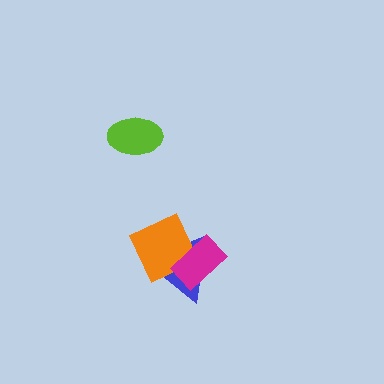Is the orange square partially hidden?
Yes, it is partially covered by another shape.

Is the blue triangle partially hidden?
Yes, it is partially covered by another shape.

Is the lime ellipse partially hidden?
No, no other shape covers it.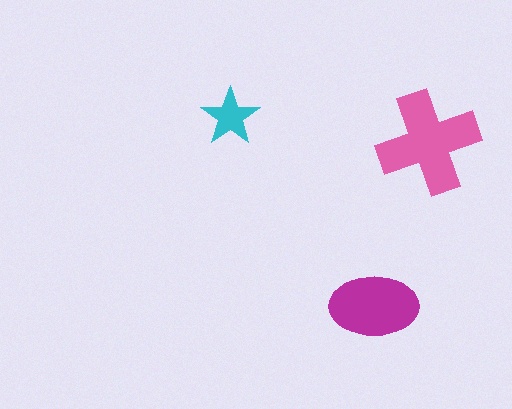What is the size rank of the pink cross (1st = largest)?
1st.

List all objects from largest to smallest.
The pink cross, the magenta ellipse, the cyan star.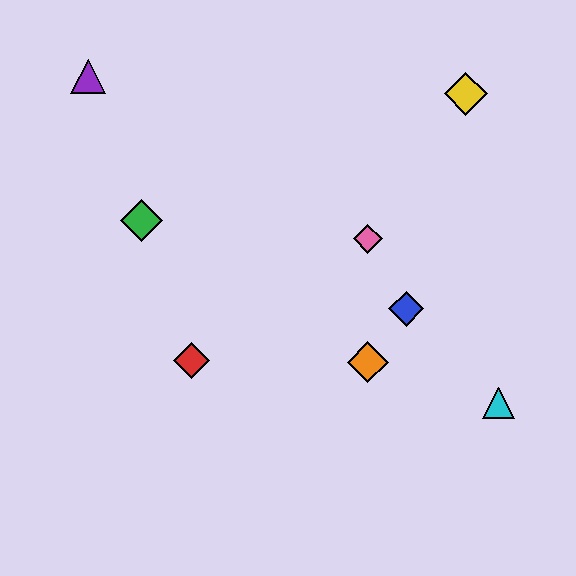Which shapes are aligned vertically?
The orange diamond, the pink diamond are aligned vertically.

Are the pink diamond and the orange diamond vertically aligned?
Yes, both are at x≈368.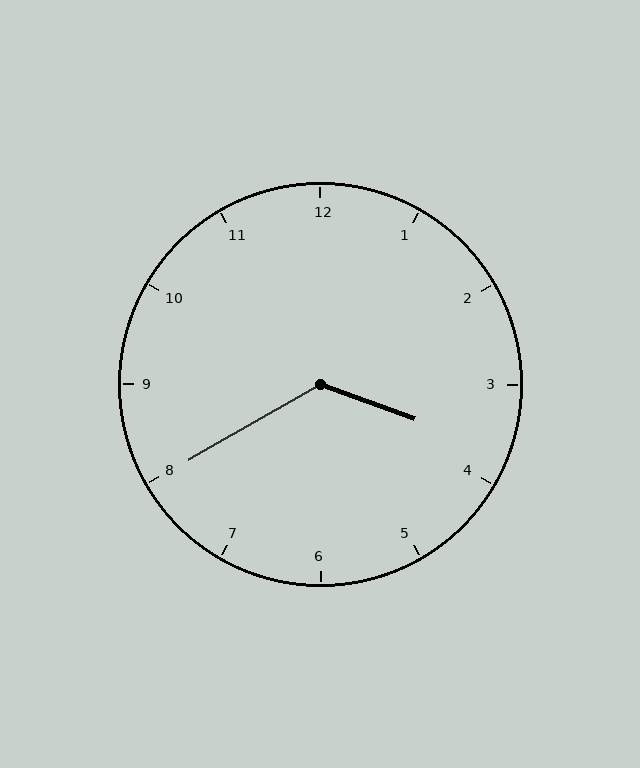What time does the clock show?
3:40.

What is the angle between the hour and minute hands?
Approximately 130 degrees.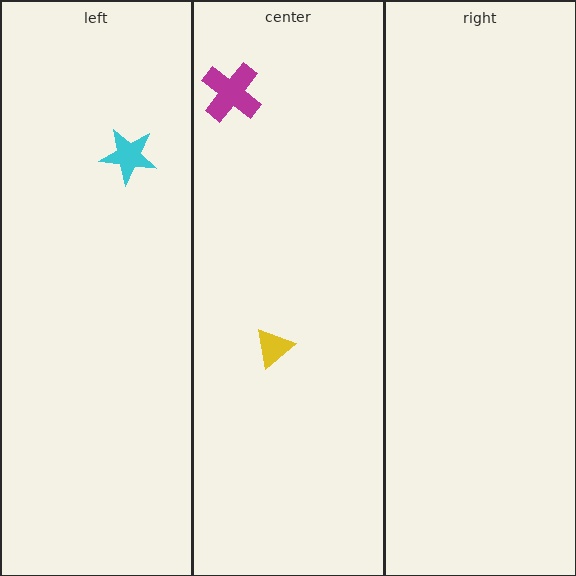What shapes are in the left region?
The cyan star.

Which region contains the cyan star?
The left region.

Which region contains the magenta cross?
The center region.